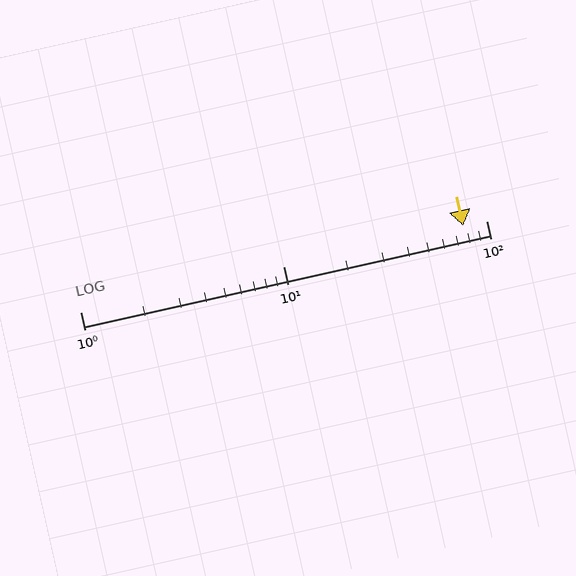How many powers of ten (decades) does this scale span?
The scale spans 2 decades, from 1 to 100.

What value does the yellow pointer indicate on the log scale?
The pointer indicates approximately 77.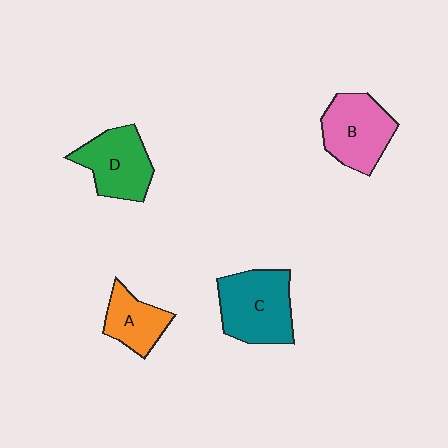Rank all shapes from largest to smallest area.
From largest to smallest: C (teal), B (pink), D (green), A (orange).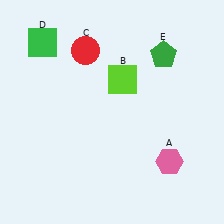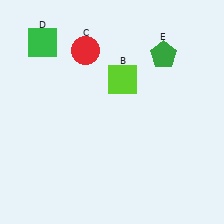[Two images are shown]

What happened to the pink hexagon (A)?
The pink hexagon (A) was removed in Image 2. It was in the bottom-right area of Image 1.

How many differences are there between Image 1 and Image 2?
There is 1 difference between the two images.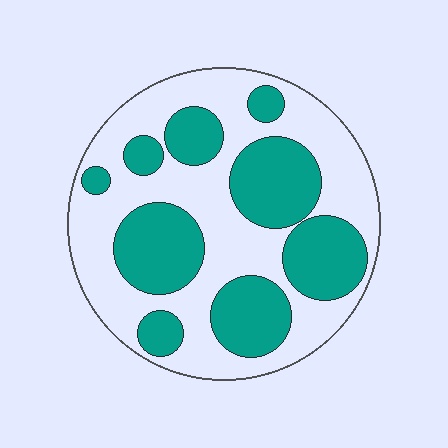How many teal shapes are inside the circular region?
9.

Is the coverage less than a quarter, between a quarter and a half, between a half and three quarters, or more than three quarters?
Between a quarter and a half.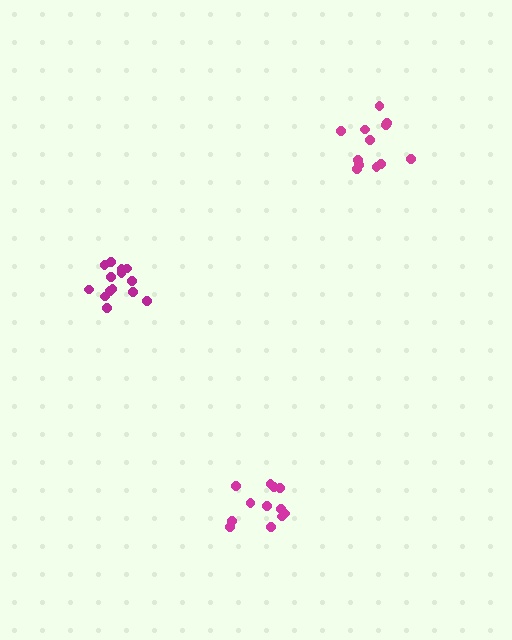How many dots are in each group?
Group 1: 12 dots, Group 2: 12 dots, Group 3: 14 dots (38 total).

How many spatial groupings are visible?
There are 3 spatial groupings.